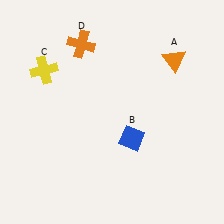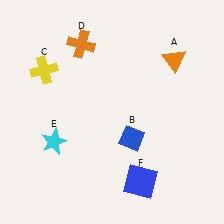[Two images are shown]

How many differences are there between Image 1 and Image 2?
There are 2 differences between the two images.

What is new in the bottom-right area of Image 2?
A blue square (F) was added in the bottom-right area of Image 2.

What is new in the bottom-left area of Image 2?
A cyan star (E) was added in the bottom-left area of Image 2.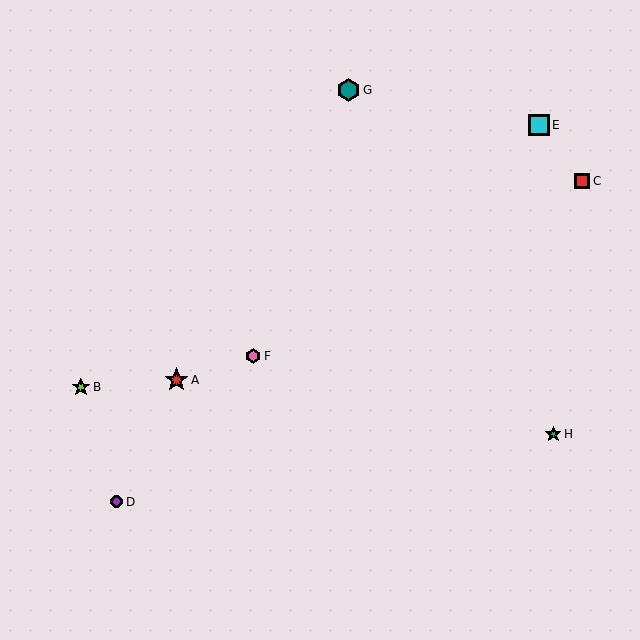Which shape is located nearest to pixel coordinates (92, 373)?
The lime star (labeled B) at (81, 387) is nearest to that location.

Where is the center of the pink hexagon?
The center of the pink hexagon is at (253, 356).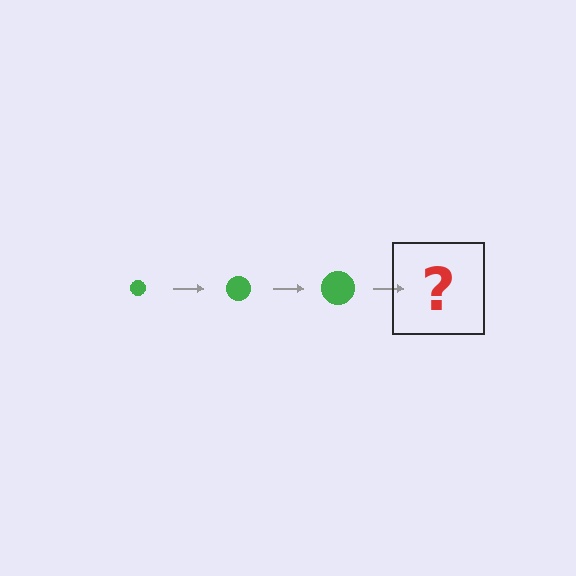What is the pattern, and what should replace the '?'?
The pattern is that the circle gets progressively larger each step. The '?' should be a green circle, larger than the previous one.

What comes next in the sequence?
The next element should be a green circle, larger than the previous one.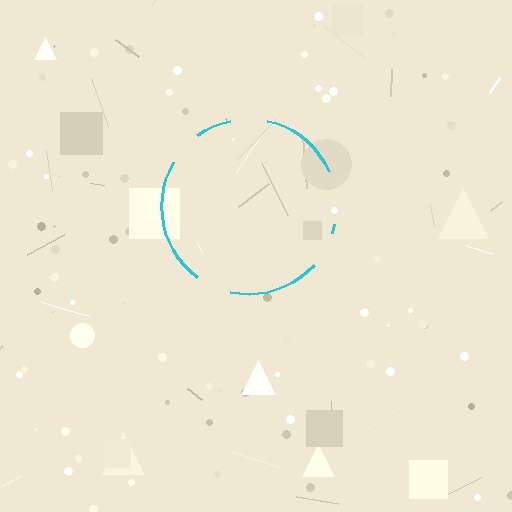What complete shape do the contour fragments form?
The contour fragments form a circle.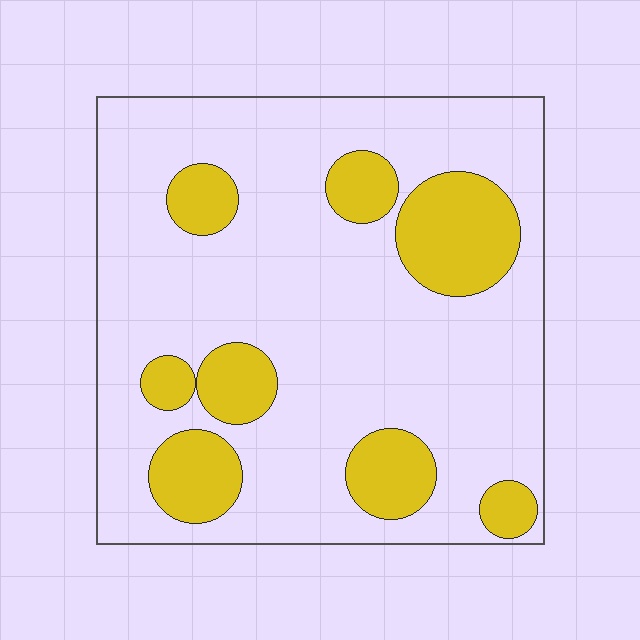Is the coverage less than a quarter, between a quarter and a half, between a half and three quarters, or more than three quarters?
Less than a quarter.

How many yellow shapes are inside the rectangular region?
8.